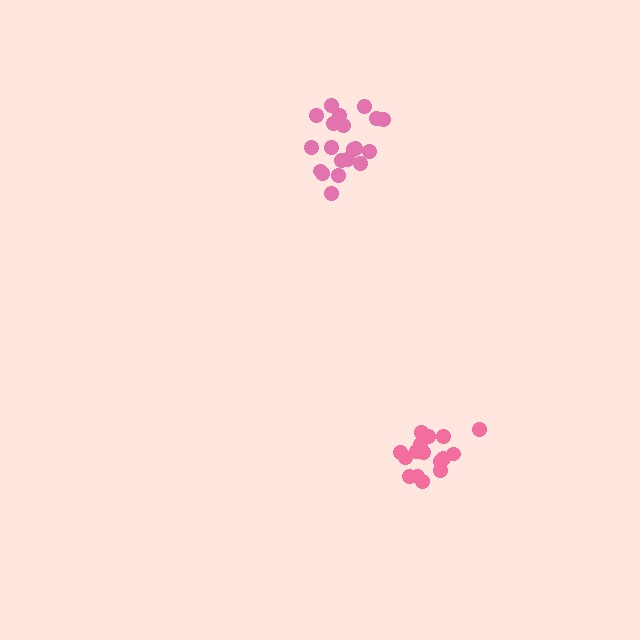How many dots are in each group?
Group 1: 16 dots, Group 2: 20 dots (36 total).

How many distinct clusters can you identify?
There are 2 distinct clusters.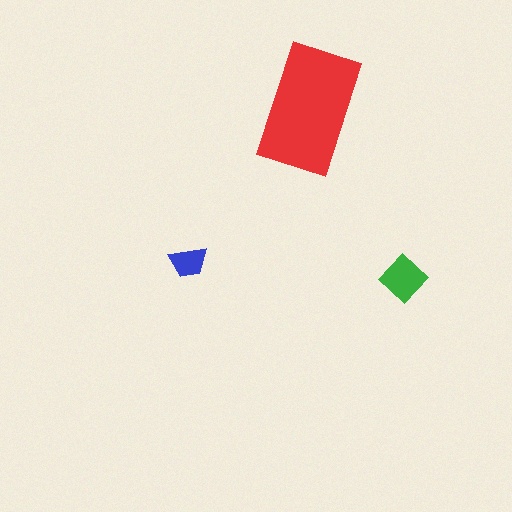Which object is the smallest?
The blue trapezoid.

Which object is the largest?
The red rectangle.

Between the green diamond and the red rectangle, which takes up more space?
The red rectangle.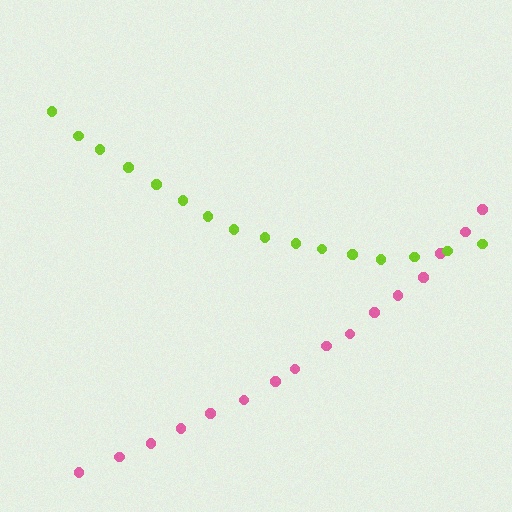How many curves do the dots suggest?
There are 2 distinct paths.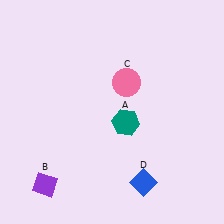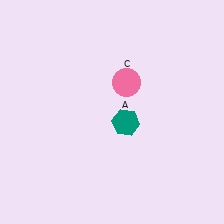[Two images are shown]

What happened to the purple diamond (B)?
The purple diamond (B) was removed in Image 2. It was in the bottom-left area of Image 1.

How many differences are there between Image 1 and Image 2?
There are 2 differences between the two images.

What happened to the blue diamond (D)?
The blue diamond (D) was removed in Image 2. It was in the bottom-right area of Image 1.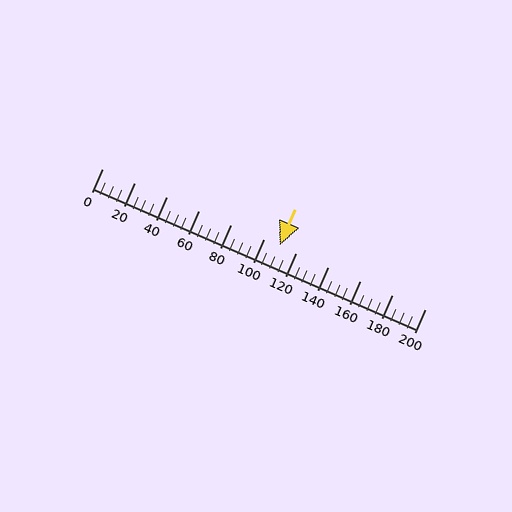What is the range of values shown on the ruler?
The ruler shows values from 0 to 200.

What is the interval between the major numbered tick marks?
The major tick marks are spaced 20 units apart.